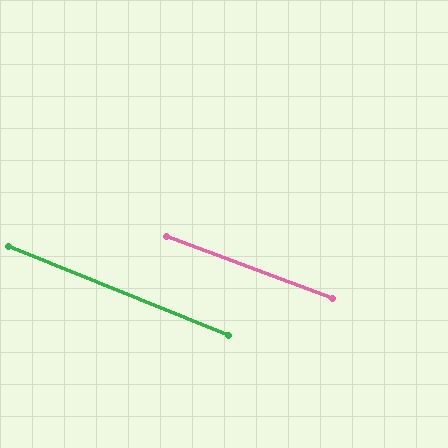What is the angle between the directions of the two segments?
Approximately 2 degrees.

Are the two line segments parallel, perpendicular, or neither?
Parallel — their directions differ by only 1.7°.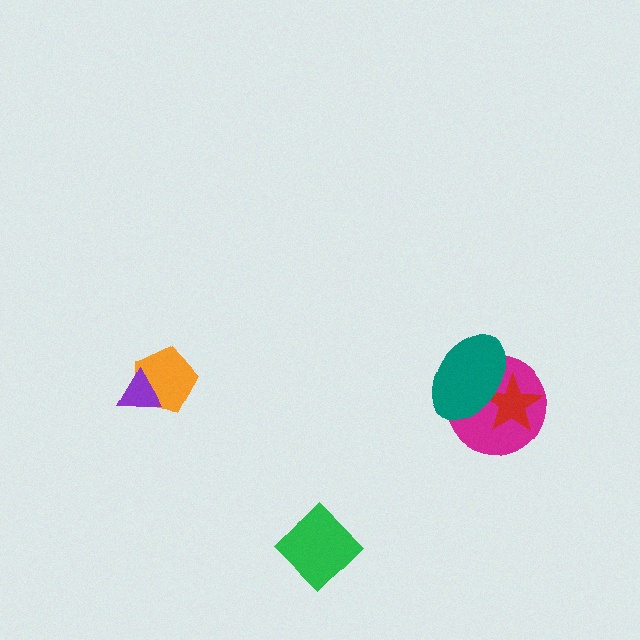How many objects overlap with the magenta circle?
2 objects overlap with the magenta circle.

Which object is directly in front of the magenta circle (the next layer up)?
The red star is directly in front of the magenta circle.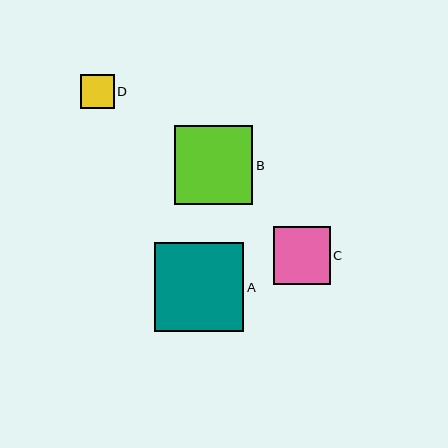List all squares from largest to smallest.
From largest to smallest: A, B, C, D.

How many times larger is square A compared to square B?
Square A is approximately 1.1 times the size of square B.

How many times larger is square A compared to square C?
Square A is approximately 1.6 times the size of square C.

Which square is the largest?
Square A is the largest with a size of approximately 89 pixels.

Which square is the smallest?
Square D is the smallest with a size of approximately 34 pixels.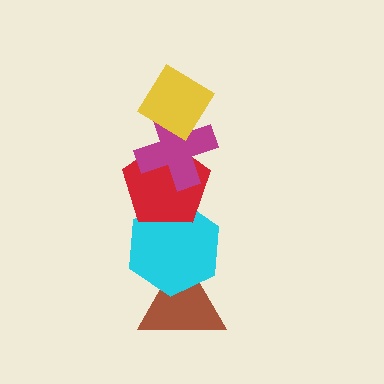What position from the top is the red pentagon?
The red pentagon is 3rd from the top.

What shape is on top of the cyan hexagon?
The red pentagon is on top of the cyan hexagon.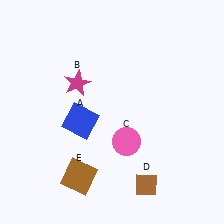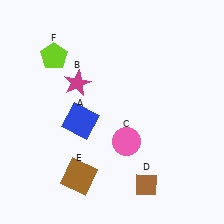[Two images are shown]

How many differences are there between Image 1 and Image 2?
There is 1 difference between the two images.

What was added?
A lime pentagon (F) was added in Image 2.